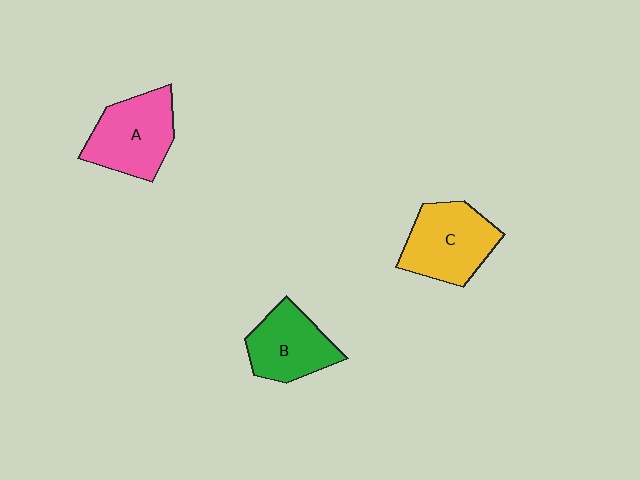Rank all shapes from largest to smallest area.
From largest to smallest: C (yellow), A (pink), B (green).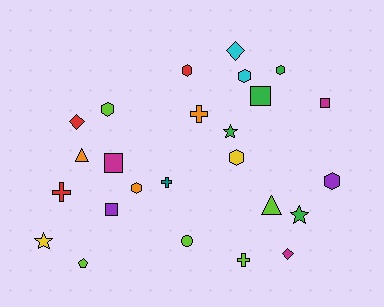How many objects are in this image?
There are 25 objects.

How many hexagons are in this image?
There are 7 hexagons.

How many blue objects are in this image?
There are no blue objects.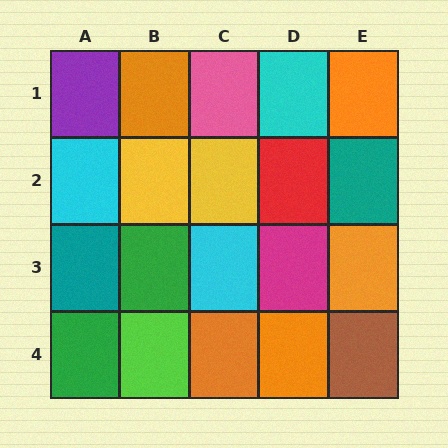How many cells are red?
1 cell is red.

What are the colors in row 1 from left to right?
Purple, orange, pink, cyan, orange.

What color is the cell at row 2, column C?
Yellow.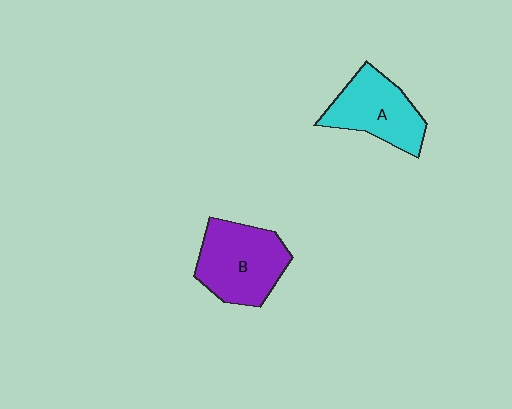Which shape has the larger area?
Shape B (purple).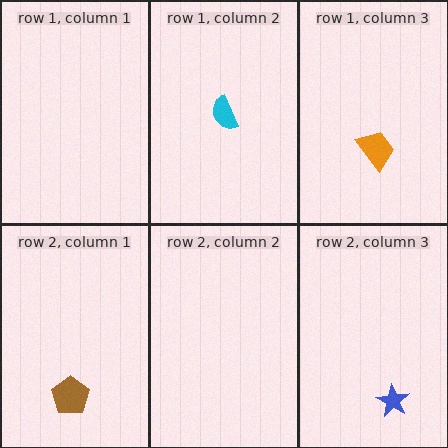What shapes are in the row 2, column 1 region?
The brown pentagon.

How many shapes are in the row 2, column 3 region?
1.